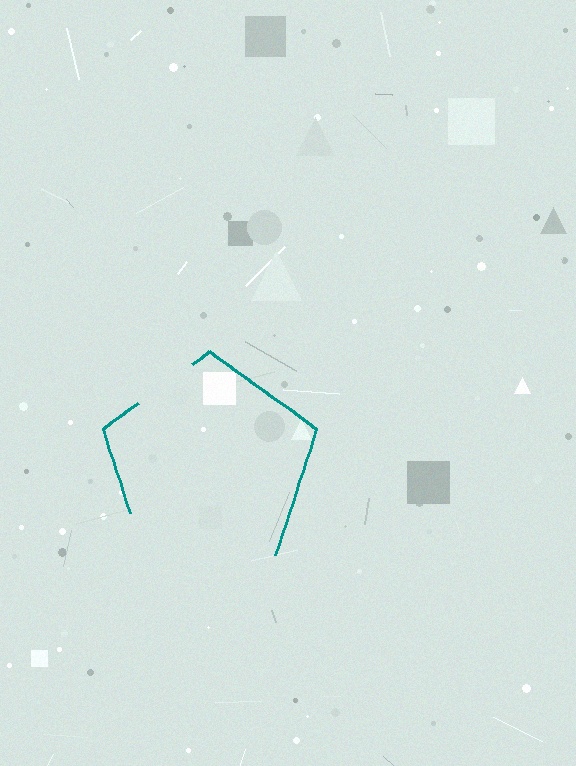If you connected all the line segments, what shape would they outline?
They would outline a pentagon.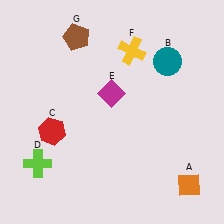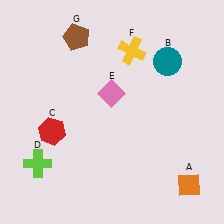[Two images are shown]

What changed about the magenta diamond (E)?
In Image 1, E is magenta. In Image 2, it changed to pink.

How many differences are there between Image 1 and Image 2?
There is 1 difference between the two images.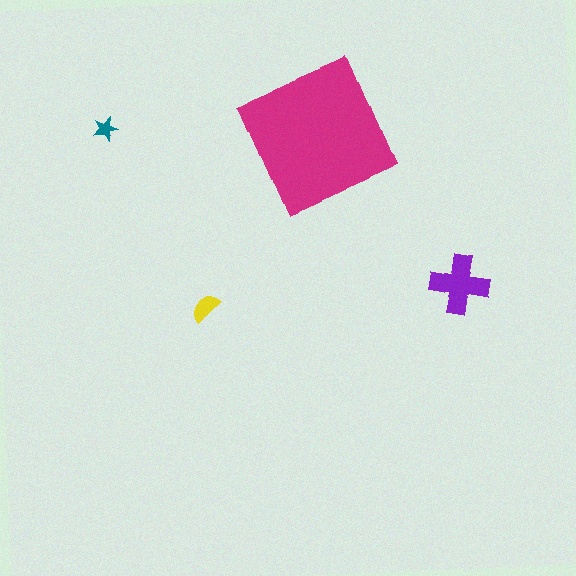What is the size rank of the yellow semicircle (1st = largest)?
3rd.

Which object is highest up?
The teal star is topmost.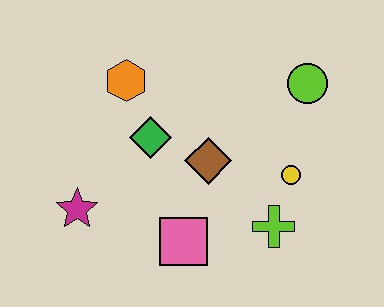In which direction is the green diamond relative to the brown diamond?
The green diamond is to the left of the brown diamond.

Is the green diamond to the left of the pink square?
Yes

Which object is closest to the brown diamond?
The green diamond is closest to the brown diamond.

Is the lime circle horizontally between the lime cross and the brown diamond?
No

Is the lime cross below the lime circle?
Yes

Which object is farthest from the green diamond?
The lime circle is farthest from the green diamond.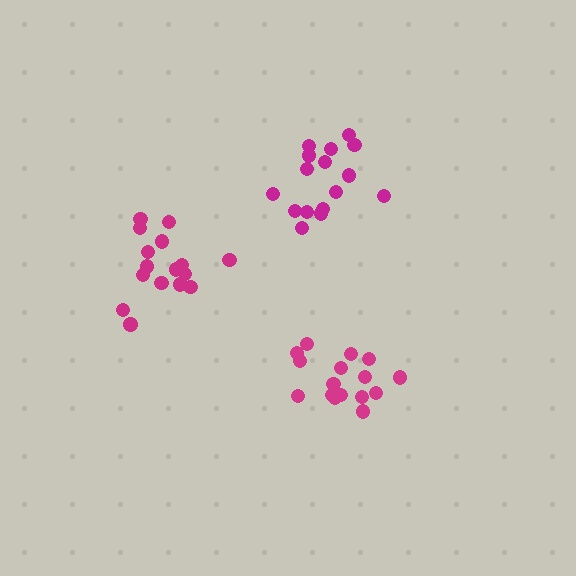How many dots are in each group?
Group 1: 17 dots, Group 2: 16 dots, Group 3: 16 dots (49 total).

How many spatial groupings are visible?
There are 3 spatial groupings.